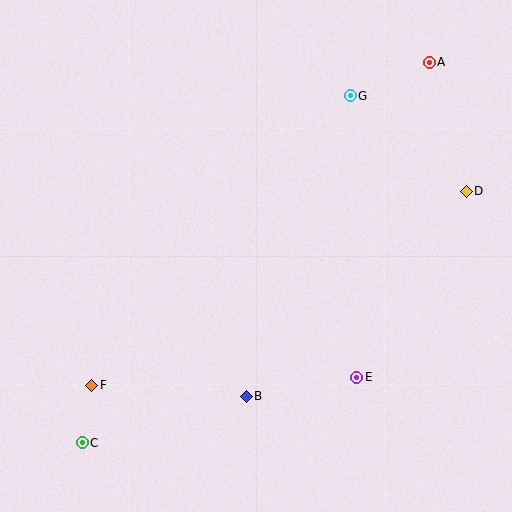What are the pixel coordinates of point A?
Point A is at (429, 62).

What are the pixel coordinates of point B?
Point B is at (246, 396).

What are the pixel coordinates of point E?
Point E is at (357, 377).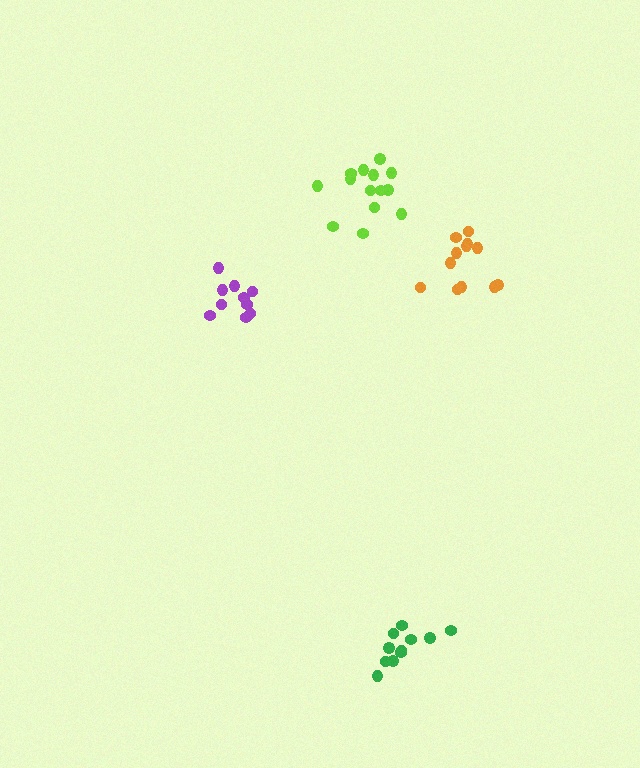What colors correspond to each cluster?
The clusters are colored: green, purple, lime, orange.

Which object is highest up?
The lime cluster is topmost.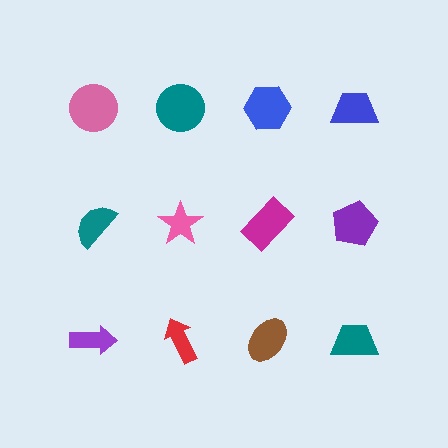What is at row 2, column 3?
A magenta rectangle.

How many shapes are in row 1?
4 shapes.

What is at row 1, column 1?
A pink circle.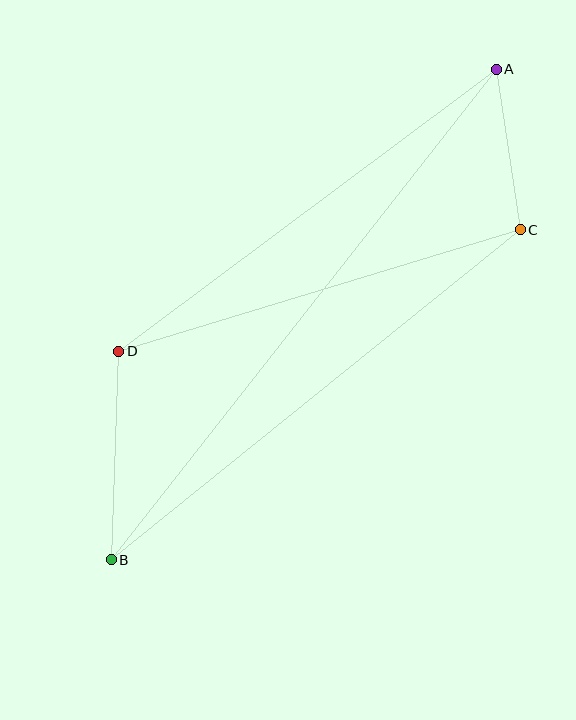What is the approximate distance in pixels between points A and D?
The distance between A and D is approximately 471 pixels.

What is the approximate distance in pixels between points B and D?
The distance between B and D is approximately 209 pixels.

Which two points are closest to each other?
Points A and C are closest to each other.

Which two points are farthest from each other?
Points A and B are farthest from each other.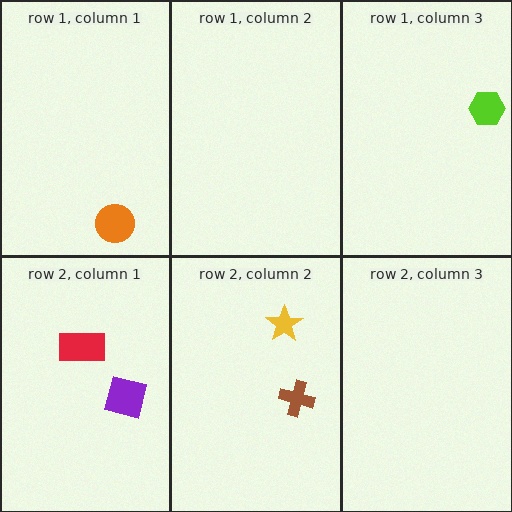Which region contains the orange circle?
The row 1, column 1 region.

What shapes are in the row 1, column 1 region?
The orange circle.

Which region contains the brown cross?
The row 2, column 2 region.